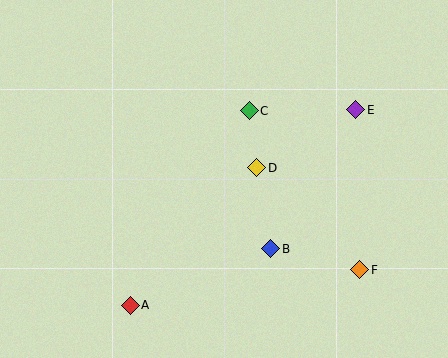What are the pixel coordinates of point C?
Point C is at (249, 111).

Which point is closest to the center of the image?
Point D at (257, 168) is closest to the center.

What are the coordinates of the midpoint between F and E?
The midpoint between F and E is at (358, 190).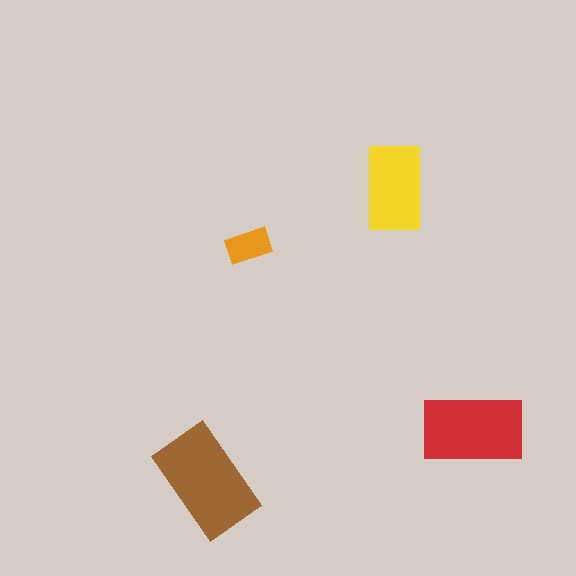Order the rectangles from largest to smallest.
the brown one, the red one, the yellow one, the orange one.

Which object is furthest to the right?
The red rectangle is rightmost.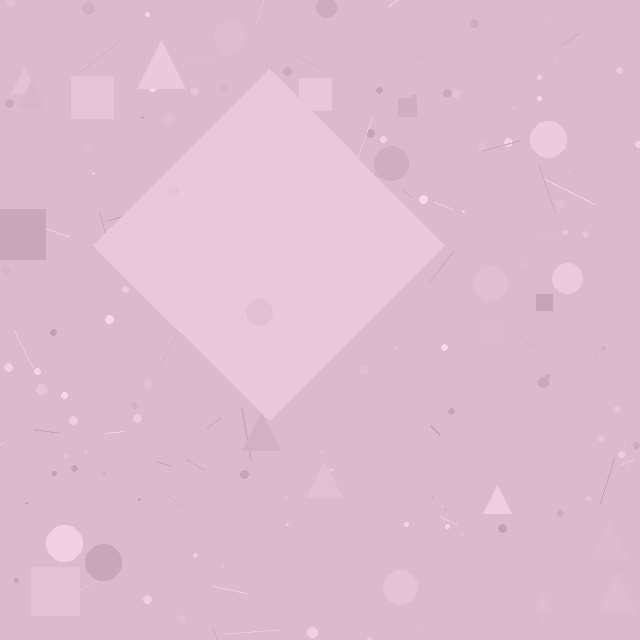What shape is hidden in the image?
A diamond is hidden in the image.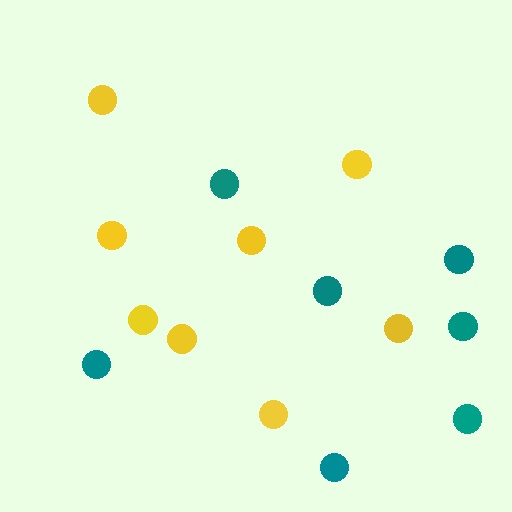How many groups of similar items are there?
There are 2 groups: one group of teal circles (7) and one group of yellow circles (8).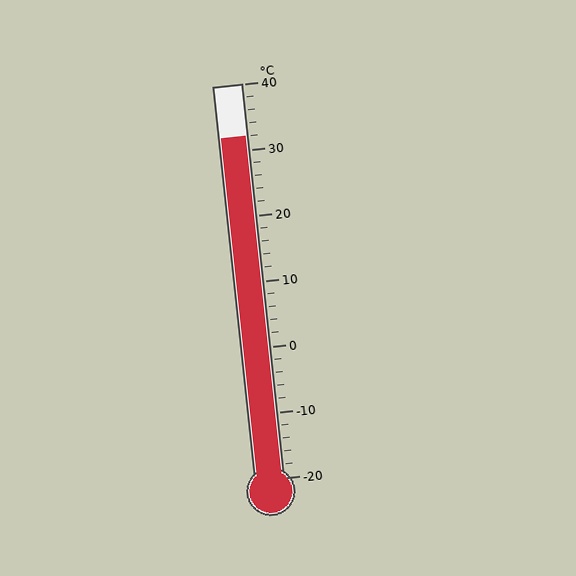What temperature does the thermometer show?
The thermometer shows approximately 32°C.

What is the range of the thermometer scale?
The thermometer scale ranges from -20°C to 40°C.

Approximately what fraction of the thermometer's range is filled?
The thermometer is filled to approximately 85% of its range.